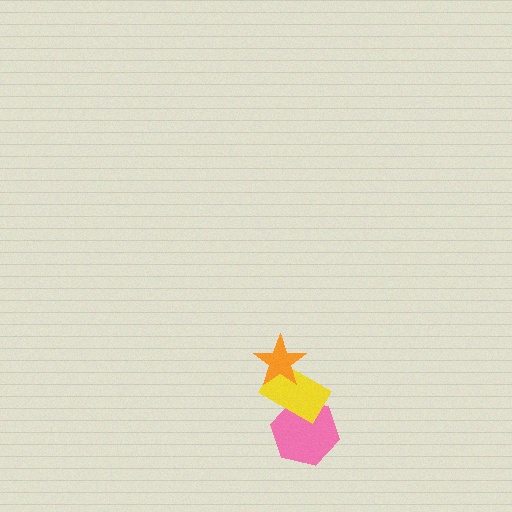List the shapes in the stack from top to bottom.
From top to bottom: the orange star, the yellow rectangle, the pink hexagon.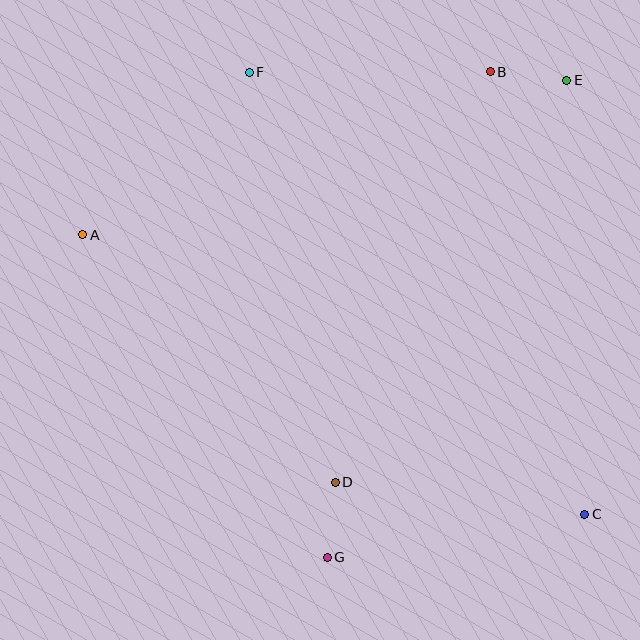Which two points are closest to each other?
Points D and G are closest to each other.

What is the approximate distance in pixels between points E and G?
The distance between E and G is approximately 534 pixels.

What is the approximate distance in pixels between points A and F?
The distance between A and F is approximately 232 pixels.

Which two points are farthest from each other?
Points A and C are farthest from each other.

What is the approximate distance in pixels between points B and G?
The distance between B and G is approximately 512 pixels.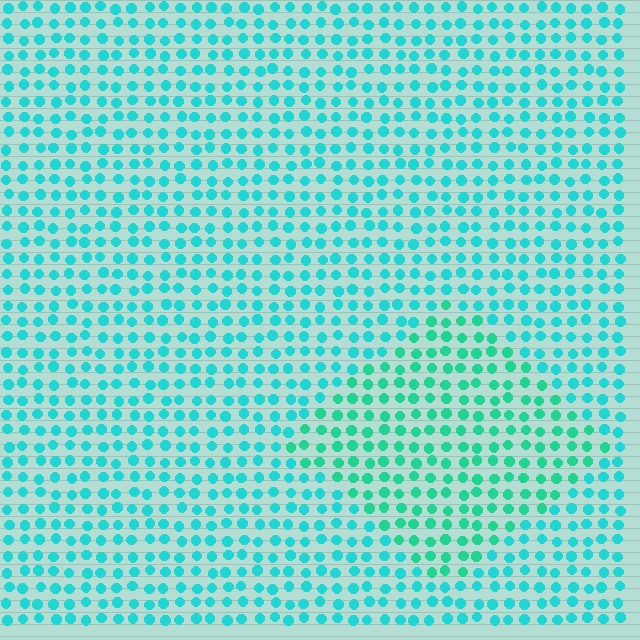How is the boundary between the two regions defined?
The boundary is defined purely by a slight shift in hue (about 22 degrees). Spacing, size, and orientation are identical on both sides.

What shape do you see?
I see a diamond.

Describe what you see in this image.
The image is filled with small cyan elements in a uniform arrangement. A diamond-shaped region is visible where the elements are tinted to a slightly different hue, forming a subtle color boundary.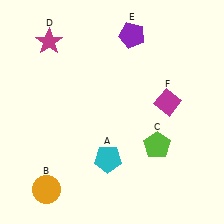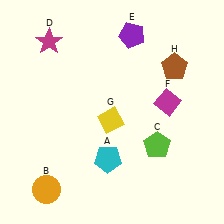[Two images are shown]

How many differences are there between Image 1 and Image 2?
There are 2 differences between the two images.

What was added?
A yellow diamond (G), a brown pentagon (H) were added in Image 2.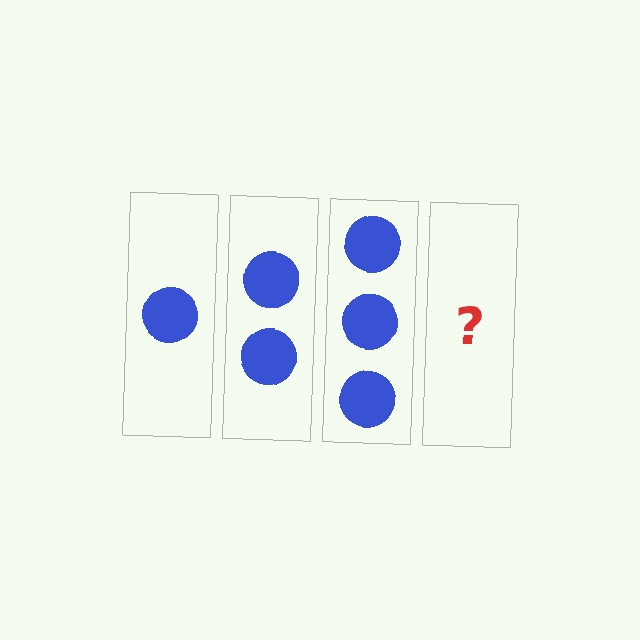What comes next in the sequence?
The next element should be 4 circles.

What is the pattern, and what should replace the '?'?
The pattern is that each step adds one more circle. The '?' should be 4 circles.